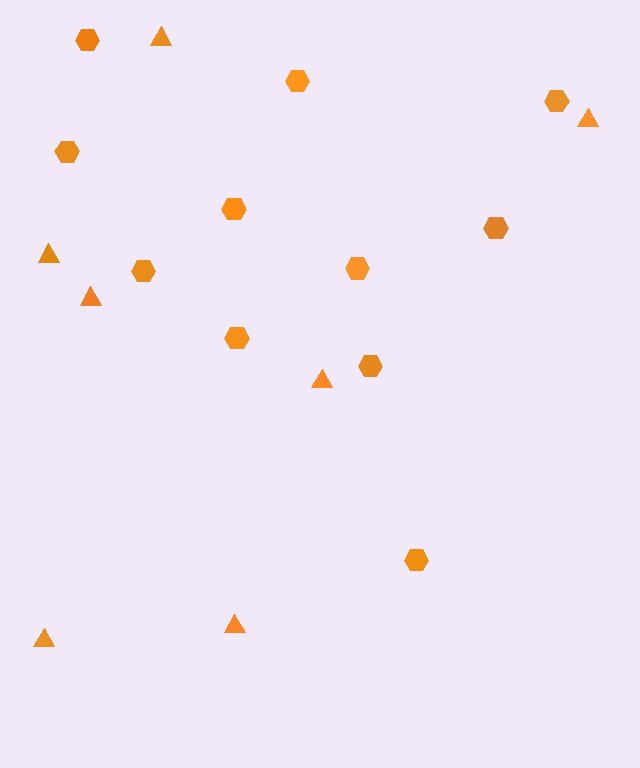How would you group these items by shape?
There are 2 groups: one group of triangles (7) and one group of hexagons (11).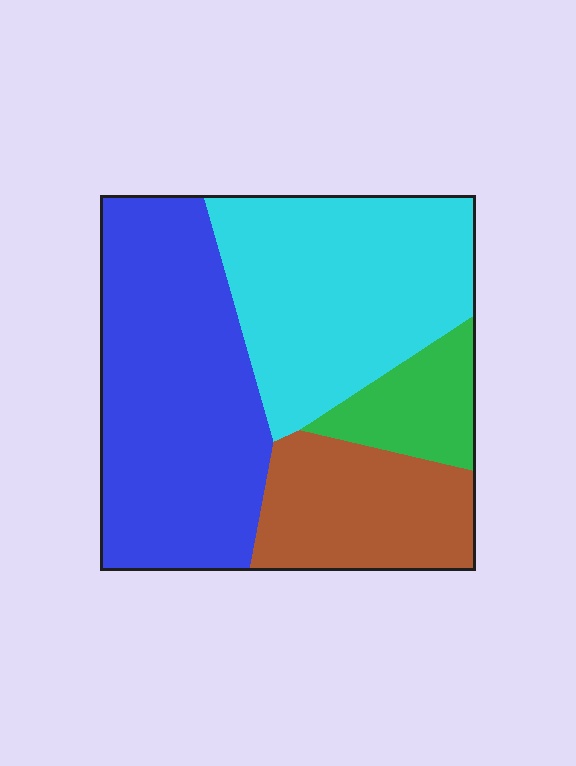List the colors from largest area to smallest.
From largest to smallest: blue, cyan, brown, green.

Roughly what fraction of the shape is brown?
Brown covers 19% of the shape.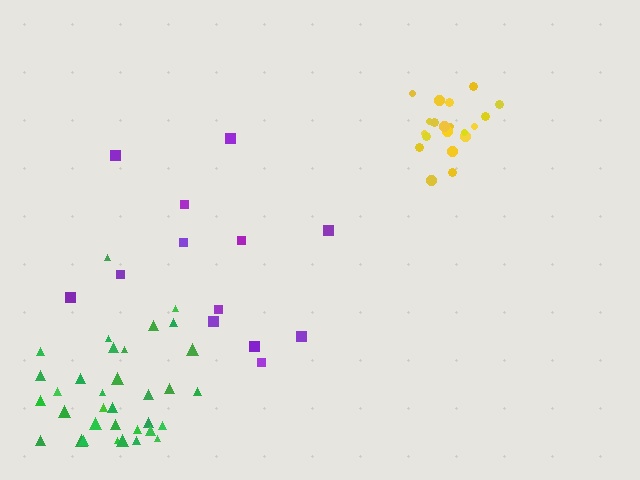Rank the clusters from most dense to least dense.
yellow, green, purple.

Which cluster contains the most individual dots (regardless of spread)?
Green (35).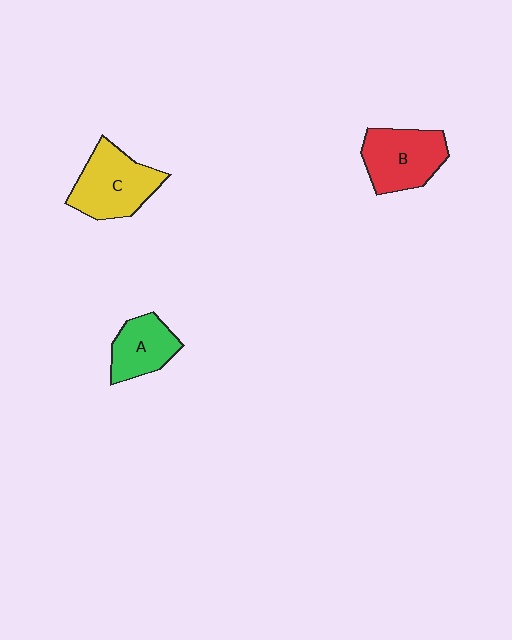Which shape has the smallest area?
Shape A (green).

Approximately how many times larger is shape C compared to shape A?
Approximately 1.4 times.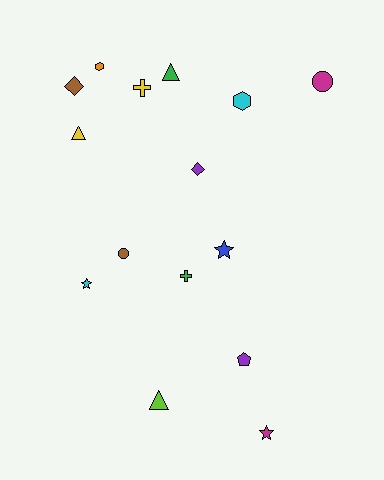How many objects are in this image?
There are 15 objects.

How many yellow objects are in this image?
There are 2 yellow objects.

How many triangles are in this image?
There are 3 triangles.